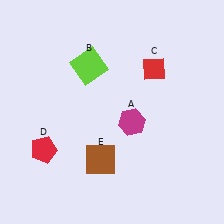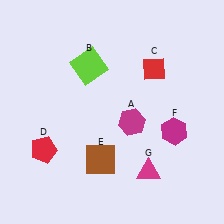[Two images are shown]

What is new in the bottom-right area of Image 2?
A magenta hexagon (F) was added in the bottom-right area of Image 2.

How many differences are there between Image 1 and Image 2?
There are 2 differences between the two images.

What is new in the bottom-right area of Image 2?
A magenta triangle (G) was added in the bottom-right area of Image 2.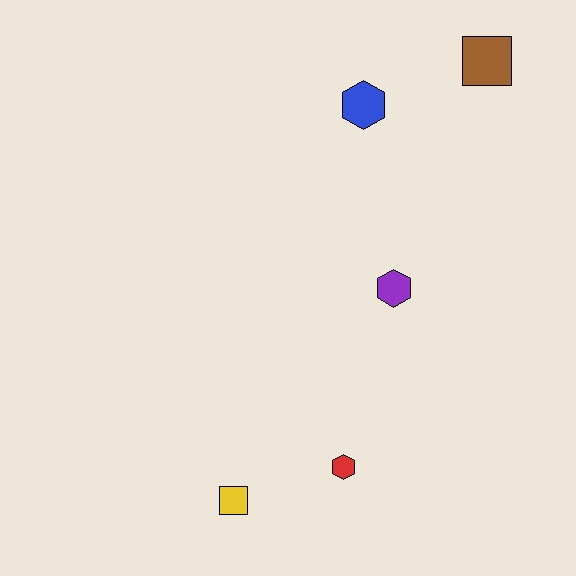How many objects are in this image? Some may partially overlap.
There are 5 objects.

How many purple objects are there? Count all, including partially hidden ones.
There is 1 purple object.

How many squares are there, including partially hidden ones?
There are 2 squares.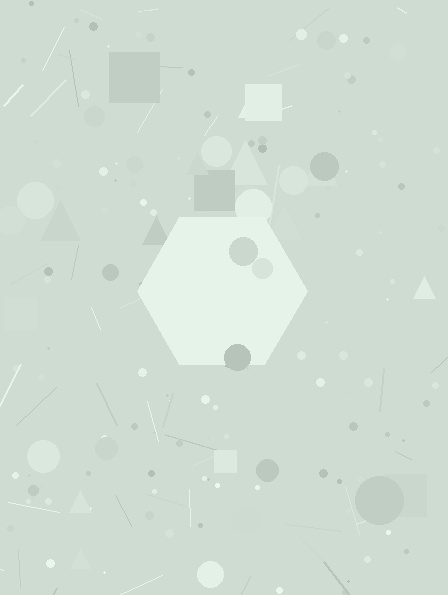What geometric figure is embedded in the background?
A hexagon is embedded in the background.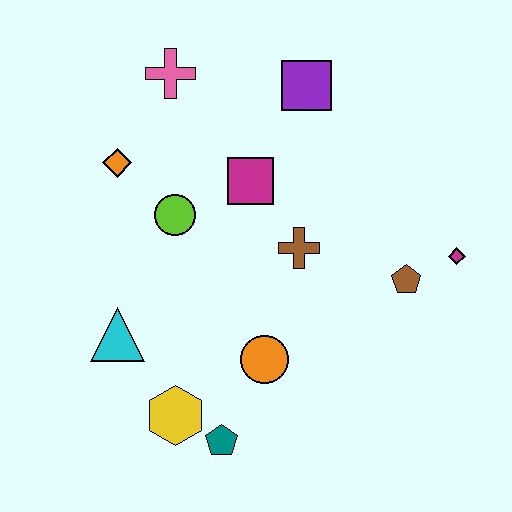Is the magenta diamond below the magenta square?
Yes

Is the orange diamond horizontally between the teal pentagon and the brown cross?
No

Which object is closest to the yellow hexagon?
The teal pentagon is closest to the yellow hexagon.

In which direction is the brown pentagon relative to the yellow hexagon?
The brown pentagon is to the right of the yellow hexagon.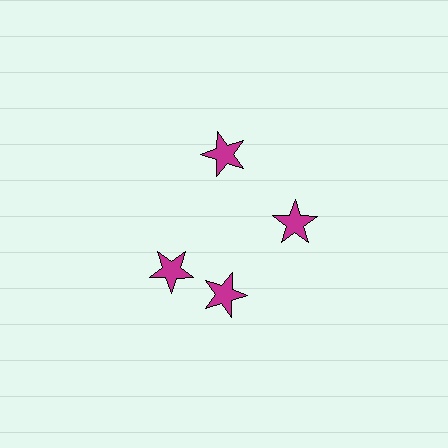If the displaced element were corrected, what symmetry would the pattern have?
It would have 4-fold rotational symmetry — the pattern would map onto itself every 90 degrees.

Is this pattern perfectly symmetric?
No. The 4 magenta stars are arranged in a ring, but one element near the 9 o'clock position is rotated out of alignment along the ring, breaking the 4-fold rotational symmetry.